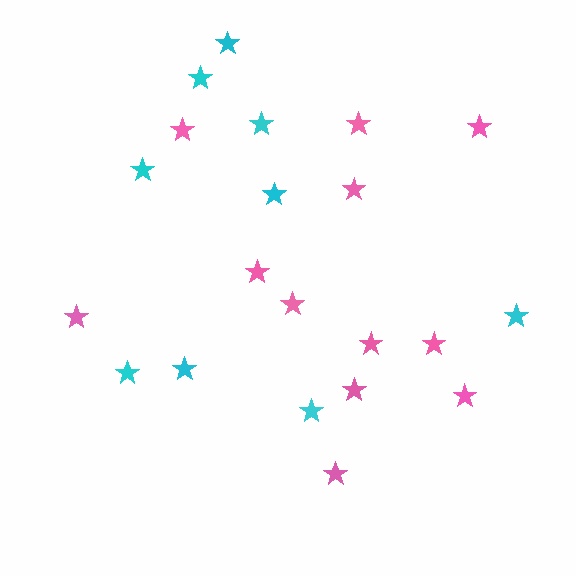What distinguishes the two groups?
There are 2 groups: one group of cyan stars (9) and one group of pink stars (12).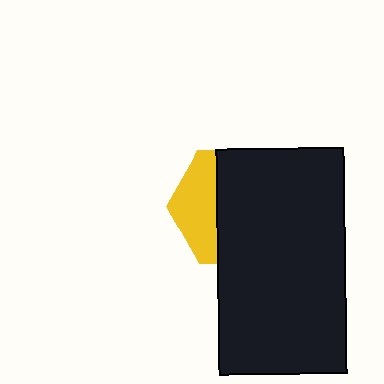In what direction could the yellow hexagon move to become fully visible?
The yellow hexagon could move left. That would shift it out from behind the black rectangle entirely.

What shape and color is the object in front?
The object in front is a black rectangle.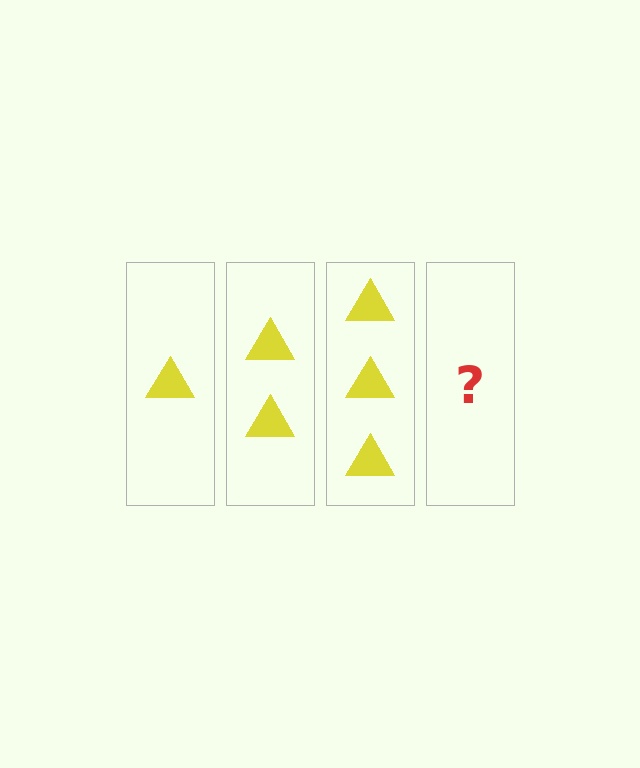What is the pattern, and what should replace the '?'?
The pattern is that each step adds one more triangle. The '?' should be 4 triangles.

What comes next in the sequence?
The next element should be 4 triangles.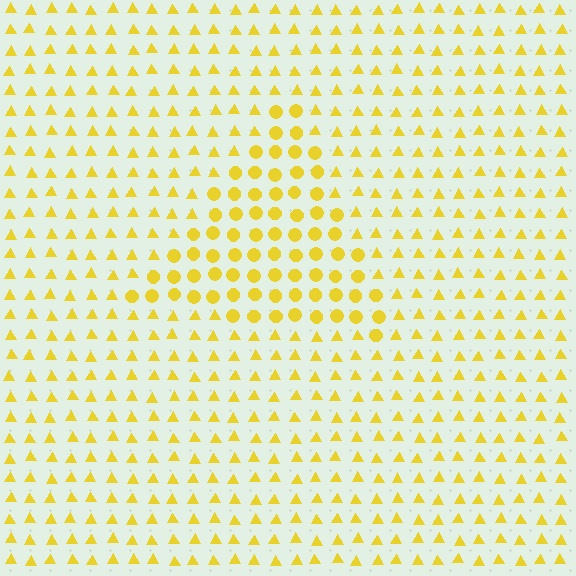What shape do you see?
I see a triangle.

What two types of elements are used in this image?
The image uses circles inside the triangle region and triangles outside it.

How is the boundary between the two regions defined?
The boundary is defined by a change in element shape: circles inside vs. triangles outside. All elements share the same color and spacing.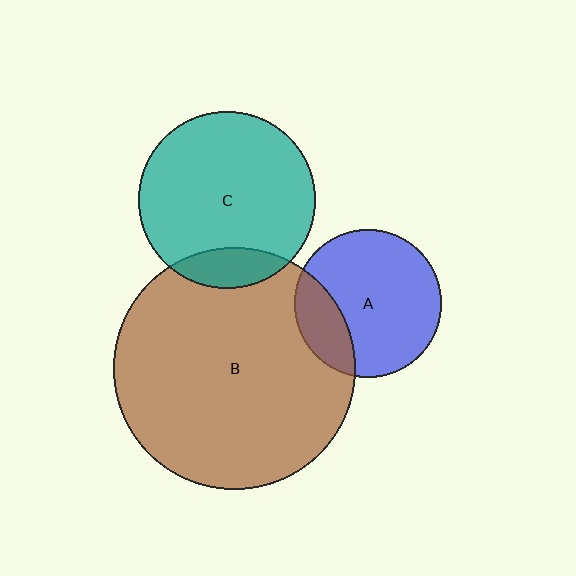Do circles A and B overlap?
Yes.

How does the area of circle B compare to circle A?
Approximately 2.7 times.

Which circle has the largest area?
Circle B (brown).